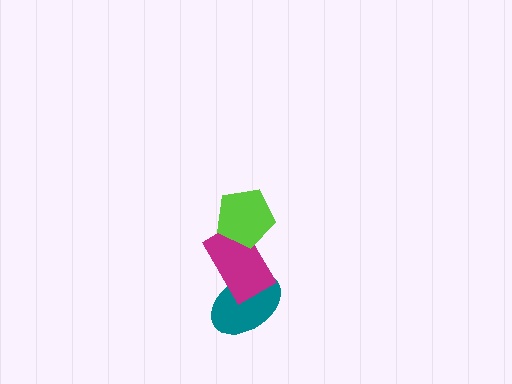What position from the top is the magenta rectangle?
The magenta rectangle is 2nd from the top.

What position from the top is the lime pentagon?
The lime pentagon is 1st from the top.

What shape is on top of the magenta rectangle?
The lime pentagon is on top of the magenta rectangle.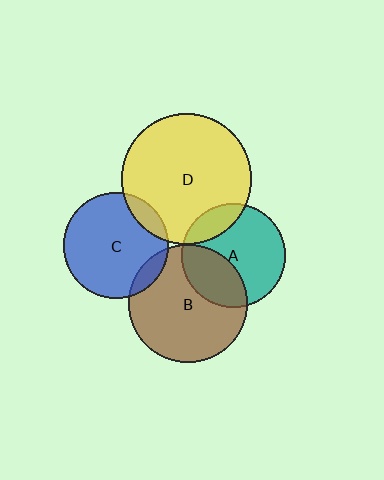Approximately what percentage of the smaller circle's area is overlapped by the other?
Approximately 10%.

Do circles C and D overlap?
Yes.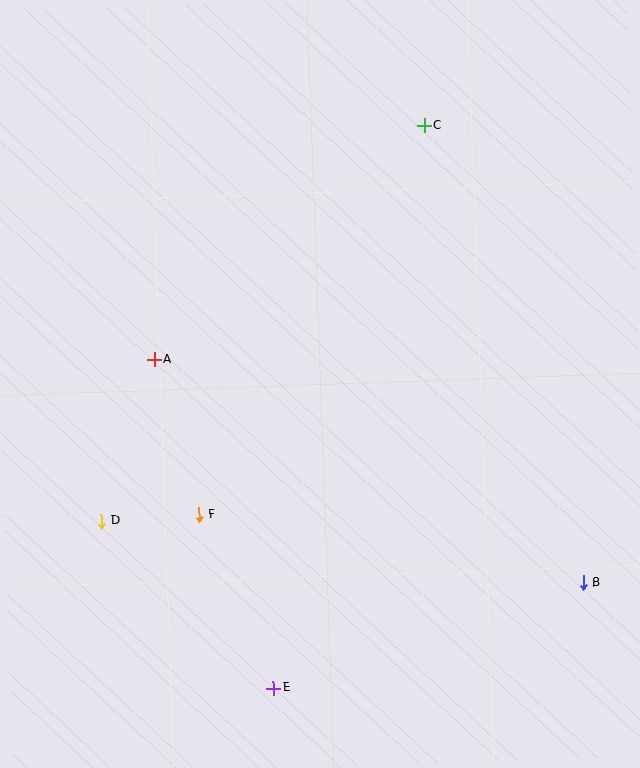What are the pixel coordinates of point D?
Point D is at (102, 521).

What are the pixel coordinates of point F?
Point F is at (199, 515).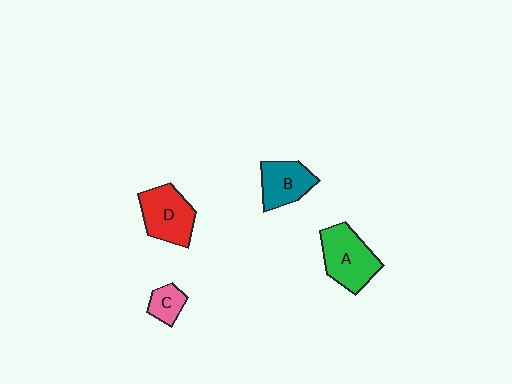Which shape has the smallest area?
Shape C (pink).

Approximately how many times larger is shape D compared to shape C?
Approximately 2.3 times.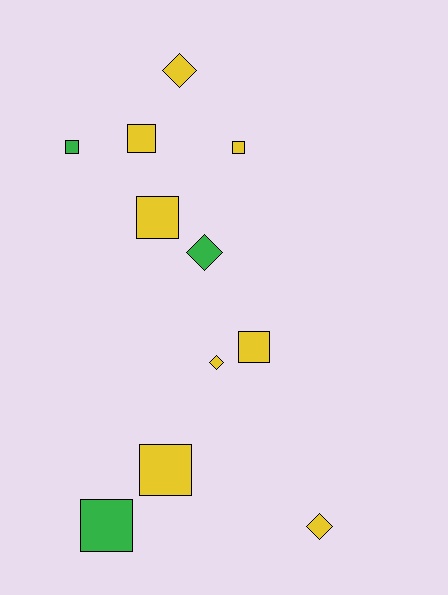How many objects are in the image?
There are 11 objects.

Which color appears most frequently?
Yellow, with 8 objects.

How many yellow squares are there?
There are 5 yellow squares.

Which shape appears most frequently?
Square, with 7 objects.